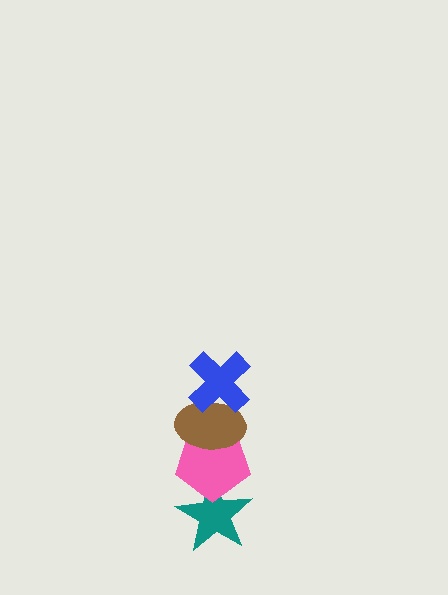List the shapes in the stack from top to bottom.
From top to bottom: the blue cross, the brown ellipse, the pink pentagon, the teal star.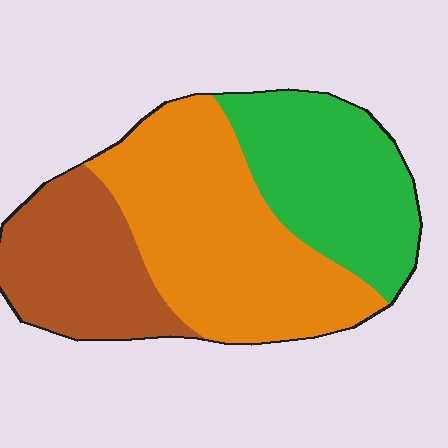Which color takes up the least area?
Brown, at roughly 25%.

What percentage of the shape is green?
Green takes up about one third (1/3) of the shape.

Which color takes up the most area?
Orange, at roughly 45%.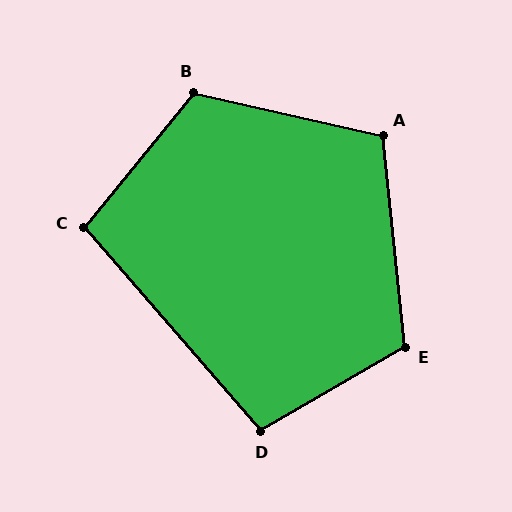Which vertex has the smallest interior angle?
C, at approximately 100 degrees.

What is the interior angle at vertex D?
Approximately 101 degrees (obtuse).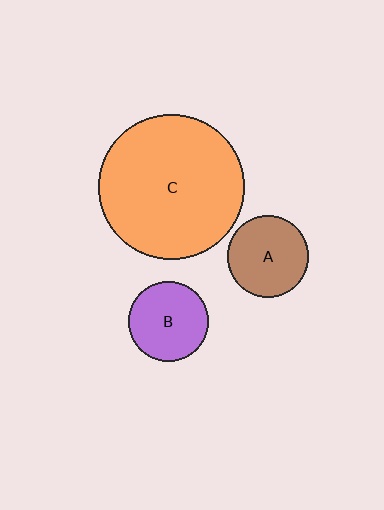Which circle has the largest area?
Circle C (orange).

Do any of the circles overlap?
No, none of the circles overlap.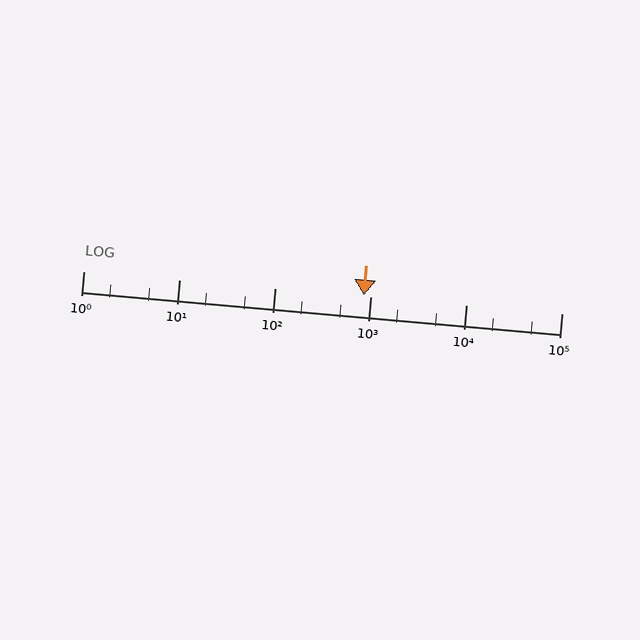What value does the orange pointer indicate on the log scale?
The pointer indicates approximately 850.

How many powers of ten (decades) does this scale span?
The scale spans 5 decades, from 1 to 100000.